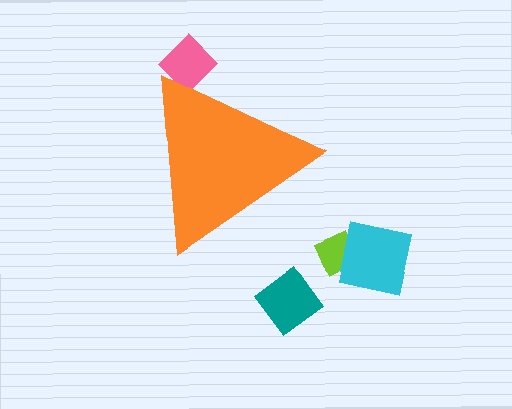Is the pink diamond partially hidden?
Yes, the pink diamond is partially hidden behind the orange triangle.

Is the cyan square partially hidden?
No, the cyan square is fully visible.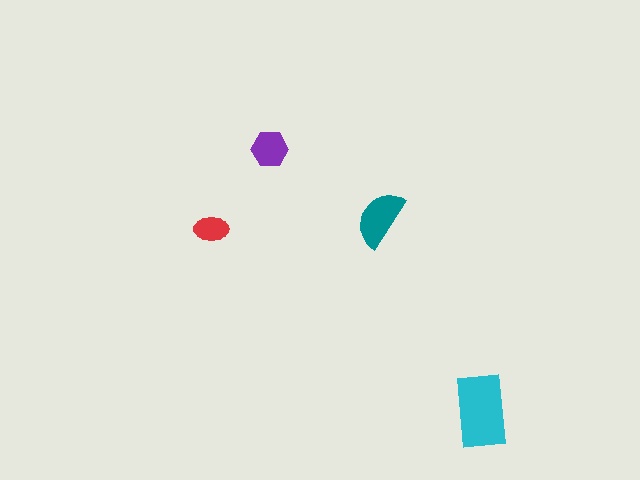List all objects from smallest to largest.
The red ellipse, the purple hexagon, the teal semicircle, the cyan rectangle.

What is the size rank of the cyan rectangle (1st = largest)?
1st.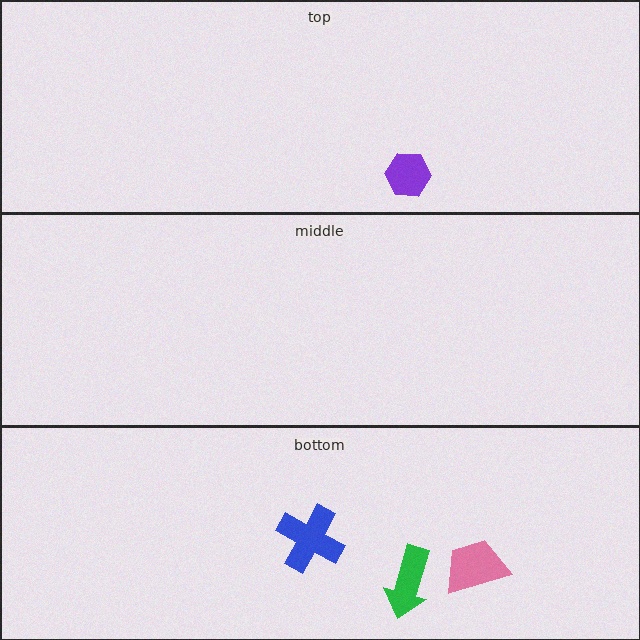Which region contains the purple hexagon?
The top region.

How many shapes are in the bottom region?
3.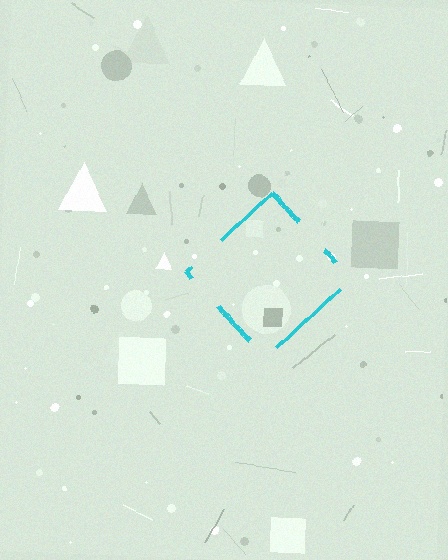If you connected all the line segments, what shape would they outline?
They would outline a diamond.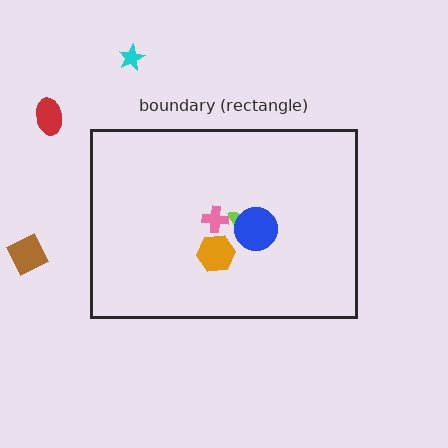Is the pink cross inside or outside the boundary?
Inside.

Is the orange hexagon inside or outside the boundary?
Inside.